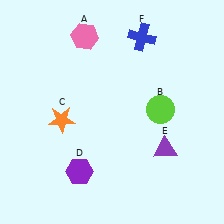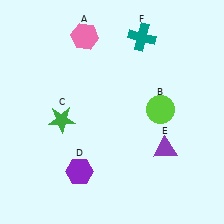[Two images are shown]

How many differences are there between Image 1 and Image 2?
There are 2 differences between the two images.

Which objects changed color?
C changed from orange to green. F changed from blue to teal.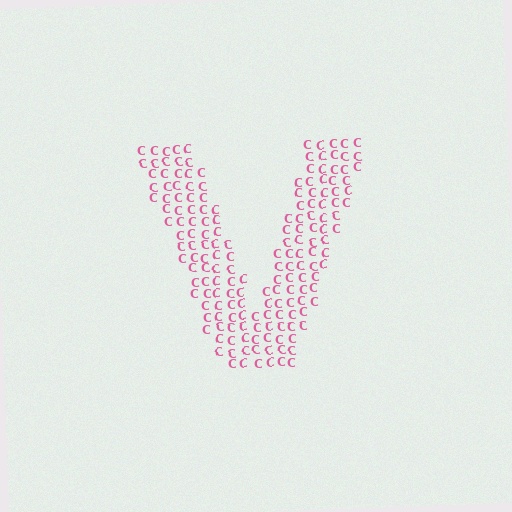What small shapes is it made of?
It is made of small letter C's.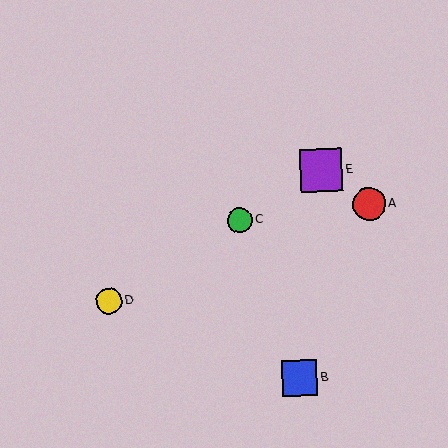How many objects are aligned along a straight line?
3 objects (C, D, E) are aligned along a straight line.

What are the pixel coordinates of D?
Object D is at (109, 301).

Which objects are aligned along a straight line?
Objects C, D, E are aligned along a straight line.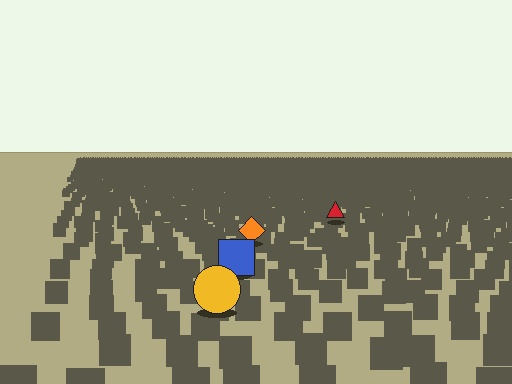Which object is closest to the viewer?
The yellow circle is closest. The texture marks near it are larger and more spread out.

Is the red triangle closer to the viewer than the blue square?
No. The blue square is closer — you can tell from the texture gradient: the ground texture is coarser near it.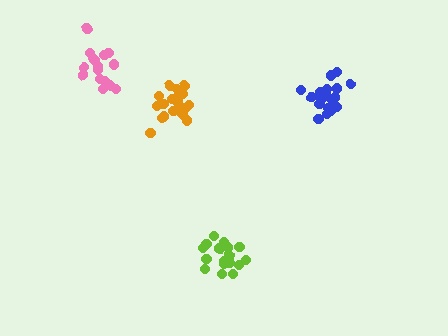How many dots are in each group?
Group 1: 19 dots, Group 2: 20 dots, Group 3: 18 dots, Group 4: 16 dots (73 total).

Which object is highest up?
The pink cluster is topmost.